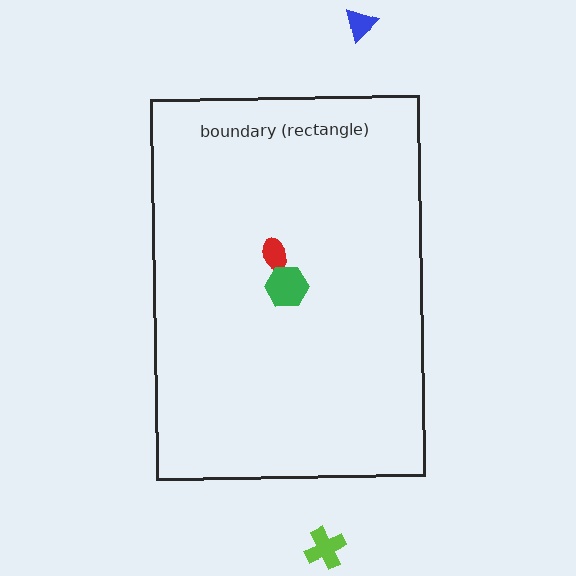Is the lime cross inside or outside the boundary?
Outside.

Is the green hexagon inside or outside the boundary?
Inside.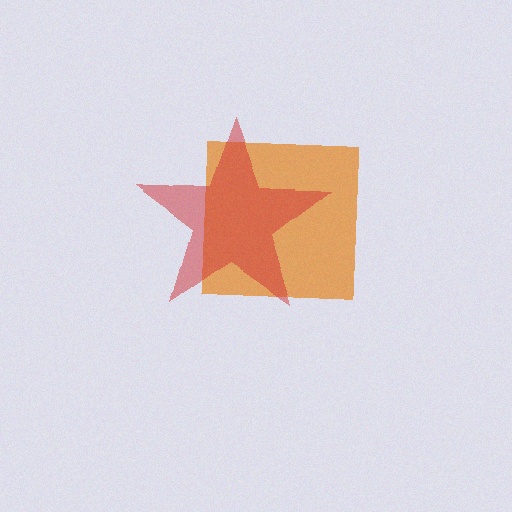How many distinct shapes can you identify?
There are 2 distinct shapes: an orange square, a red star.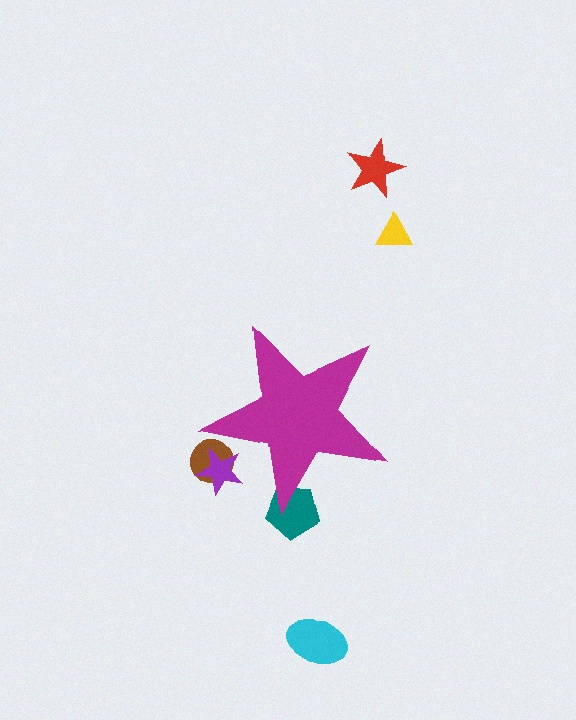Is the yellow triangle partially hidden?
No, the yellow triangle is fully visible.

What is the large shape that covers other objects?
A magenta star.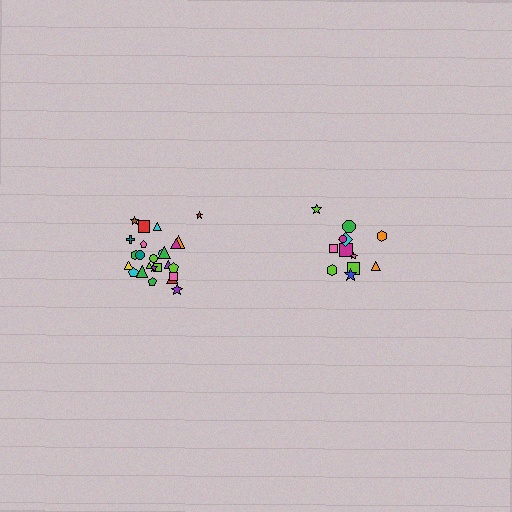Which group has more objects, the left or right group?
The left group.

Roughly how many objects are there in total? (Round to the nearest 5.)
Roughly 35 objects in total.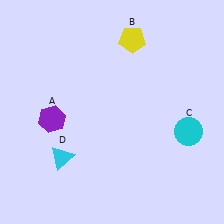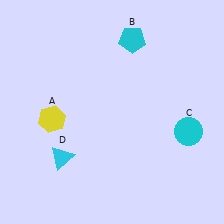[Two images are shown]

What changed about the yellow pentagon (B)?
In Image 1, B is yellow. In Image 2, it changed to cyan.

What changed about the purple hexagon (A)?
In Image 1, A is purple. In Image 2, it changed to yellow.